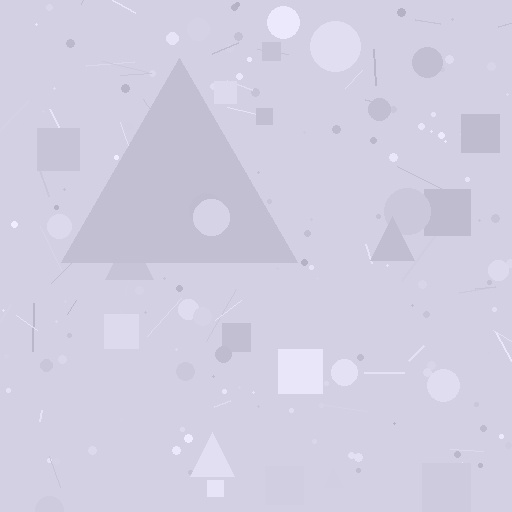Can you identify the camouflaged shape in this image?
The camouflaged shape is a triangle.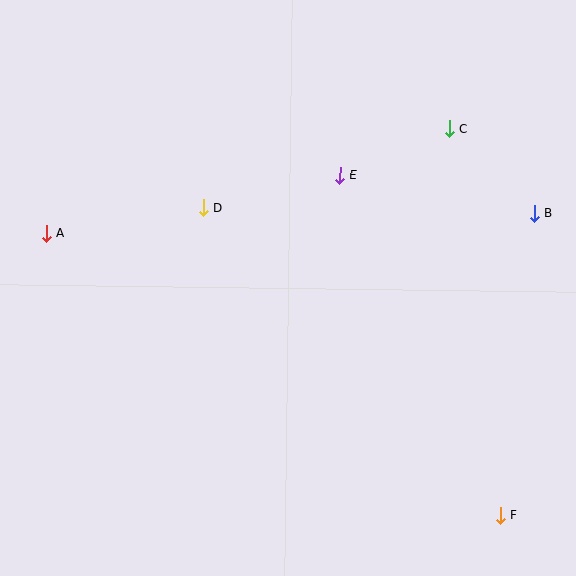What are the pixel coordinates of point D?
Point D is at (203, 208).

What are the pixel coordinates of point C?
Point C is at (449, 129).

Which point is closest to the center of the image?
Point D at (203, 208) is closest to the center.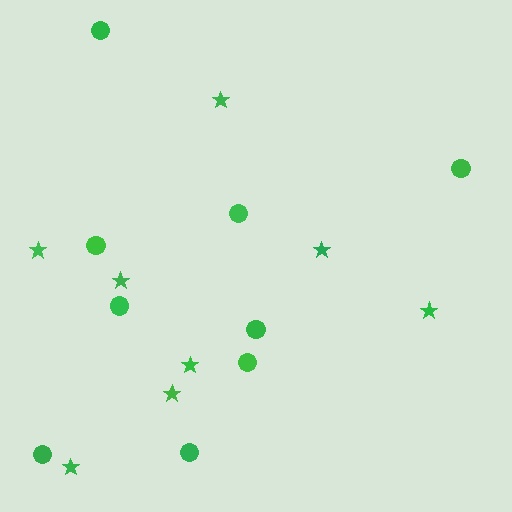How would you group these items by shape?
There are 2 groups: one group of circles (9) and one group of stars (8).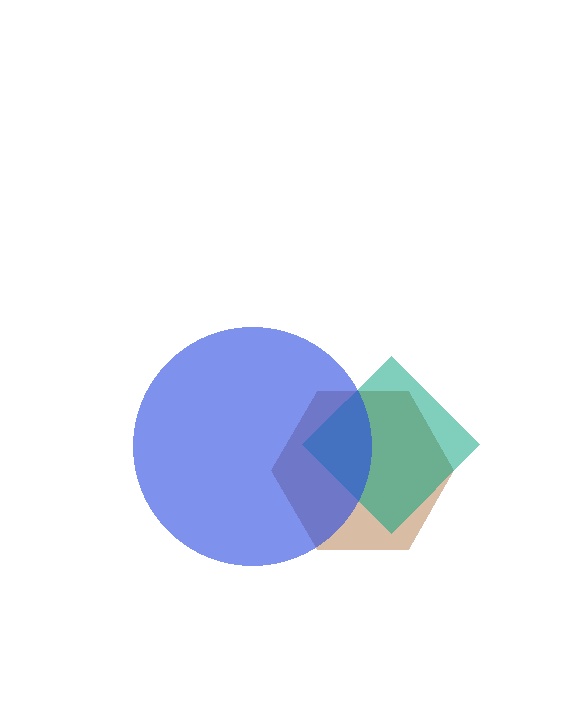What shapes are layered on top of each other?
The layered shapes are: a brown hexagon, a teal diamond, a blue circle.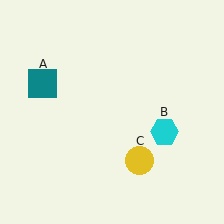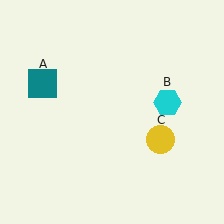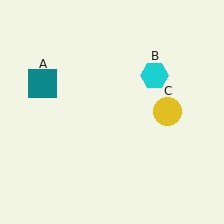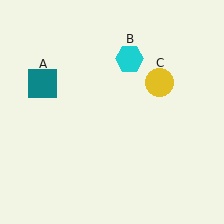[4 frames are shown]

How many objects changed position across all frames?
2 objects changed position: cyan hexagon (object B), yellow circle (object C).